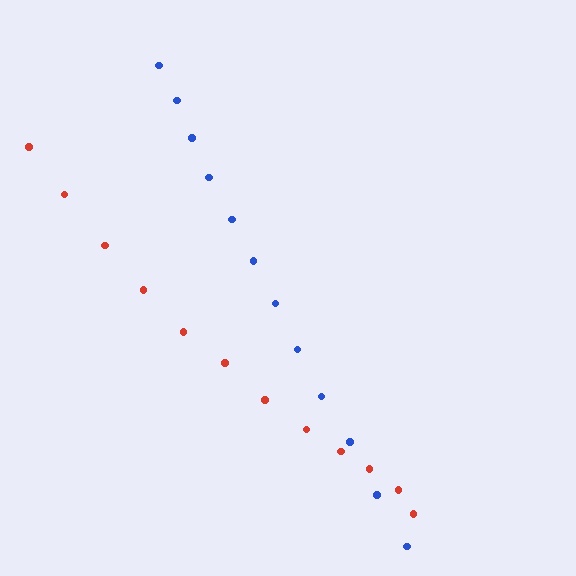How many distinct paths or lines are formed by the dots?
There are 2 distinct paths.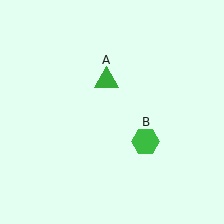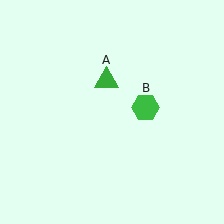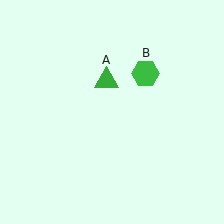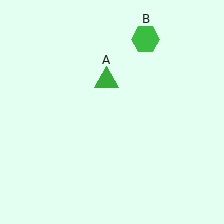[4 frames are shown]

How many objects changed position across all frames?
1 object changed position: green hexagon (object B).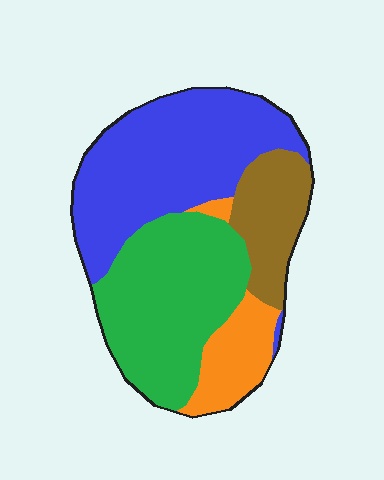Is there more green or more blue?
Blue.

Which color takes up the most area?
Blue, at roughly 40%.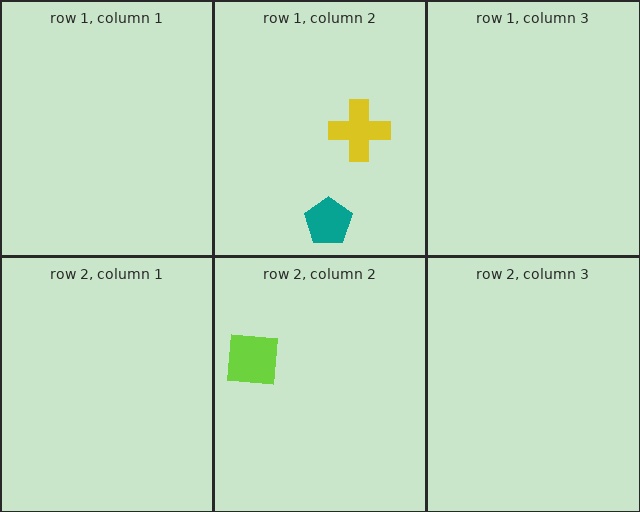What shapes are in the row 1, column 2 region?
The teal pentagon, the yellow cross.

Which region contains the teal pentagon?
The row 1, column 2 region.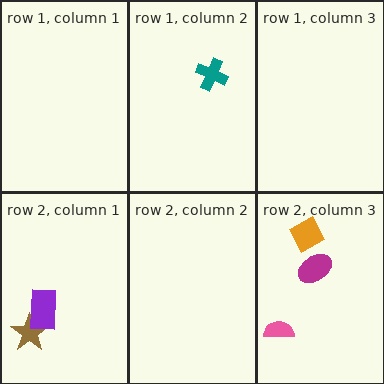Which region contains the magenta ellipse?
The row 2, column 3 region.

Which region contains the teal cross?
The row 1, column 2 region.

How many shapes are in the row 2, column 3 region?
3.